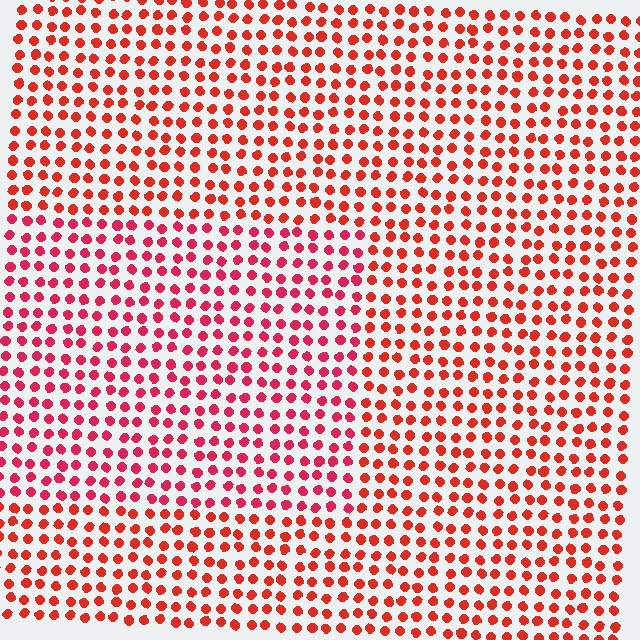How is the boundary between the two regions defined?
The boundary is defined purely by a slight shift in hue (about 20 degrees). Spacing, size, and orientation are identical on both sides.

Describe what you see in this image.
The image is filled with small red elements in a uniform arrangement. A rectangle-shaped region is visible where the elements are tinted to a slightly different hue, forming a subtle color boundary.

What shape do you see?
I see a rectangle.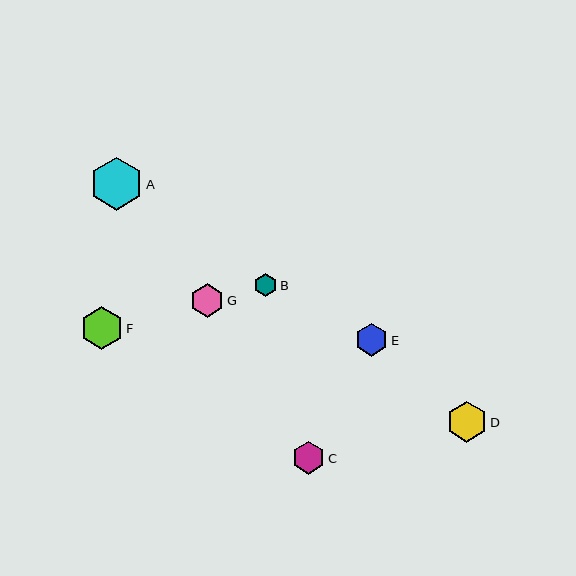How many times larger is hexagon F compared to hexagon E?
Hexagon F is approximately 1.3 times the size of hexagon E.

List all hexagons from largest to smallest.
From largest to smallest: A, F, D, G, C, E, B.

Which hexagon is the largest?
Hexagon A is the largest with a size of approximately 53 pixels.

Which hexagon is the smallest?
Hexagon B is the smallest with a size of approximately 23 pixels.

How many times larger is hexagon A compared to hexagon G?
Hexagon A is approximately 1.6 times the size of hexagon G.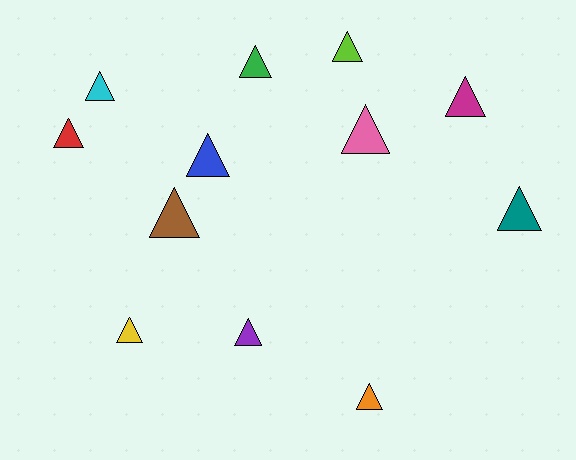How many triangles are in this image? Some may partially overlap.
There are 12 triangles.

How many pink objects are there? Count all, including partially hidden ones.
There is 1 pink object.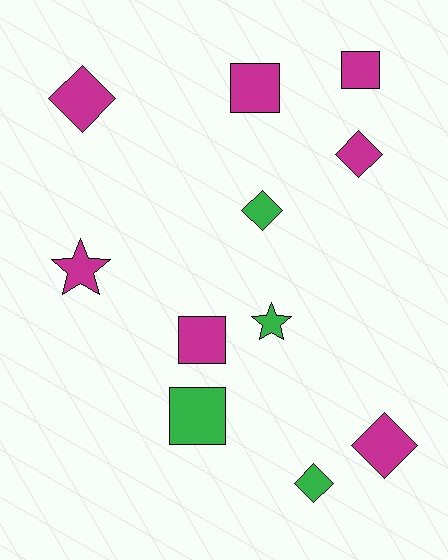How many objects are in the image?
There are 11 objects.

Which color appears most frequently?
Magenta, with 7 objects.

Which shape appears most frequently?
Diamond, with 5 objects.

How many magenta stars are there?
There is 1 magenta star.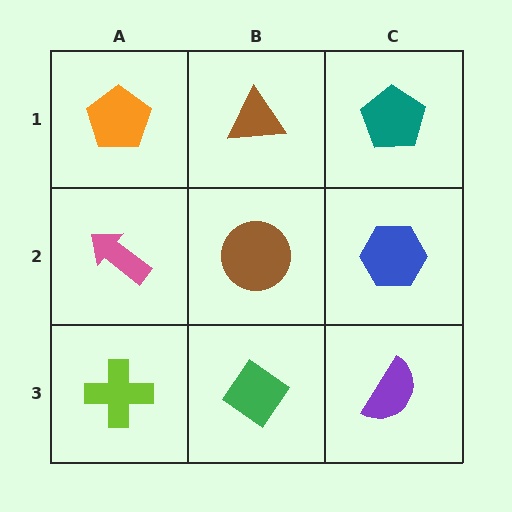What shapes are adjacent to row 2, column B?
A brown triangle (row 1, column B), a green diamond (row 3, column B), a pink arrow (row 2, column A), a blue hexagon (row 2, column C).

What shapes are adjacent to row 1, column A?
A pink arrow (row 2, column A), a brown triangle (row 1, column B).